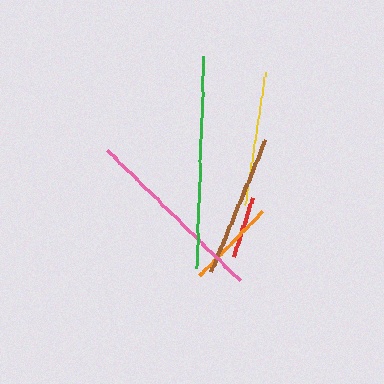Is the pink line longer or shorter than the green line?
The green line is longer than the pink line.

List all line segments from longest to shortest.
From longest to shortest: green, pink, brown, yellow, orange, red.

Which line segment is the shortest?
The red line is the shortest at approximately 62 pixels.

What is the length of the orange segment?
The orange segment is approximately 90 pixels long.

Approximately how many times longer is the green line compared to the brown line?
The green line is approximately 1.5 times the length of the brown line.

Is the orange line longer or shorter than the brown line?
The brown line is longer than the orange line.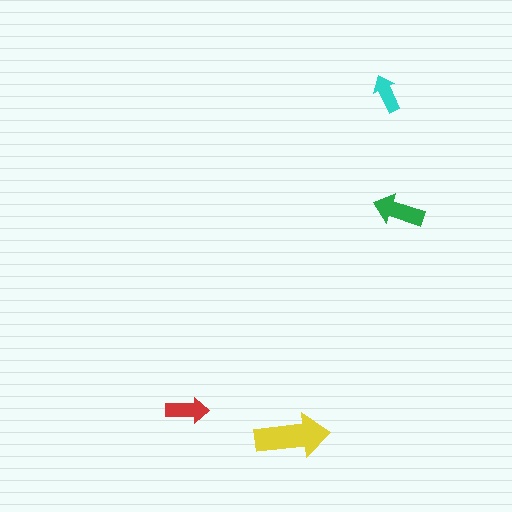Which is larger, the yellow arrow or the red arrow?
The yellow one.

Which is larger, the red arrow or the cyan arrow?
The red one.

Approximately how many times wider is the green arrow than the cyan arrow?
About 1.5 times wider.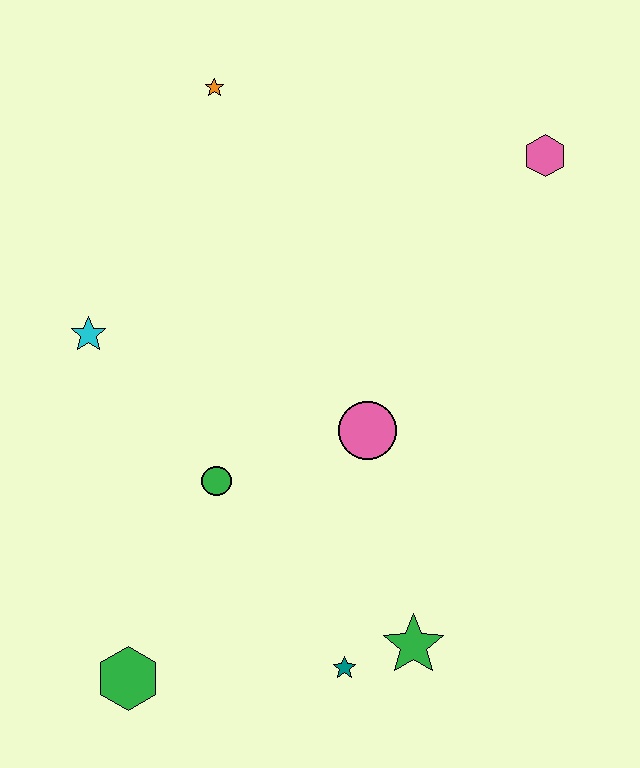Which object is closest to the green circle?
The pink circle is closest to the green circle.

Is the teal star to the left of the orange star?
No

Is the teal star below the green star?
Yes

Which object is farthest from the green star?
The orange star is farthest from the green star.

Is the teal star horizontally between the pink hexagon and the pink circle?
No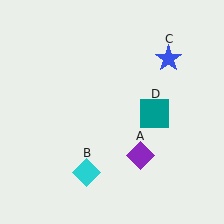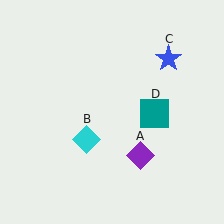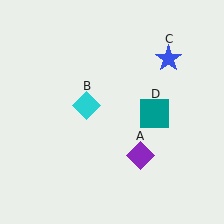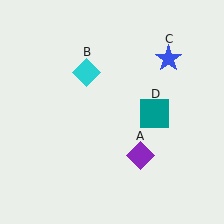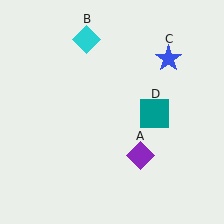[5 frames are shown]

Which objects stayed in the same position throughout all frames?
Purple diamond (object A) and blue star (object C) and teal square (object D) remained stationary.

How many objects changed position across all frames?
1 object changed position: cyan diamond (object B).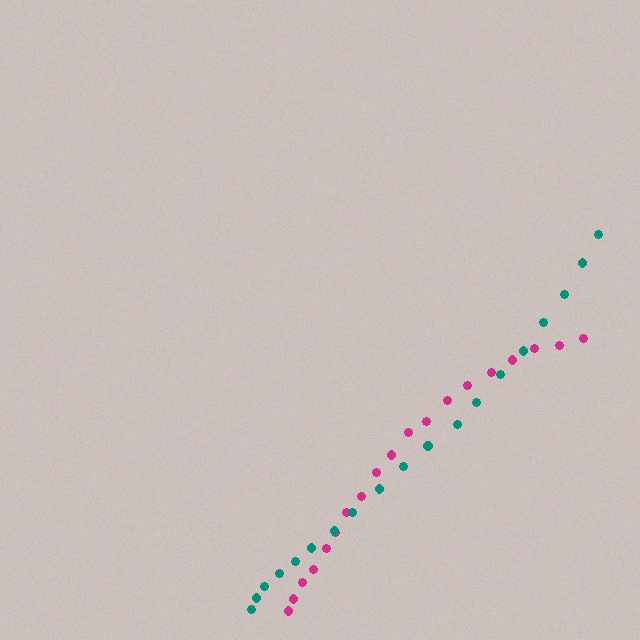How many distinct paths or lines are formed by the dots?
There are 2 distinct paths.